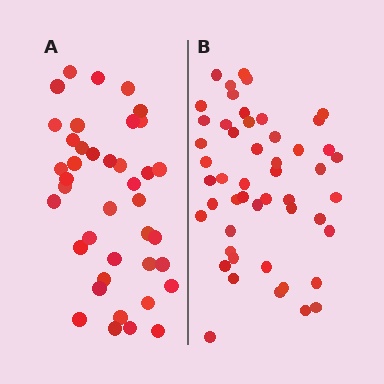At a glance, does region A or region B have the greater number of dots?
Region B (the right region) has more dots.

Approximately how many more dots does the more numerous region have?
Region B has roughly 10 or so more dots than region A.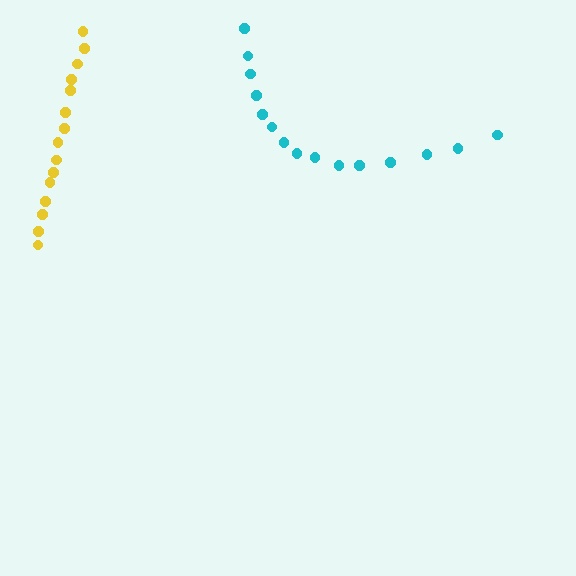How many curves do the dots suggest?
There are 2 distinct paths.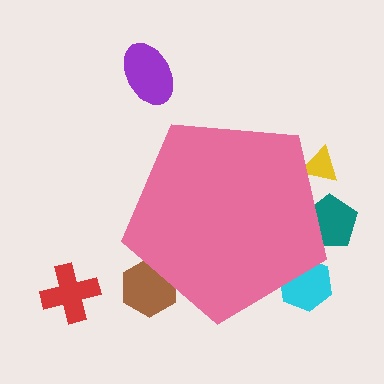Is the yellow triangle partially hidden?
Yes, the yellow triangle is partially hidden behind the pink pentagon.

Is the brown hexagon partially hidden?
Yes, the brown hexagon is partially hidden behind the pink pentagon.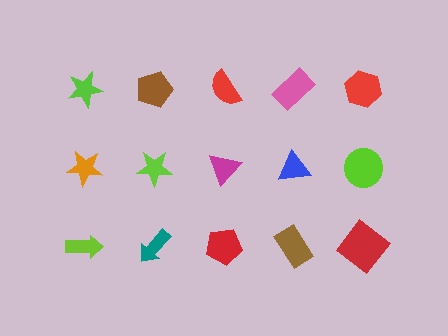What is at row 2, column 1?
An orange star.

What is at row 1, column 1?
A lime star.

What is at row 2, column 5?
A lime circle.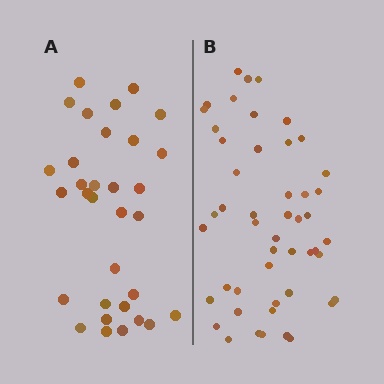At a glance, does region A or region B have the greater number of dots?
Region B (the right region) has more dots.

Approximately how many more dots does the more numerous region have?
Region B has approximately 15 more dots than region A.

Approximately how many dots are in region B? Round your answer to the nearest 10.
About 50 dots. (The exact count is 49, which rounds to 50.)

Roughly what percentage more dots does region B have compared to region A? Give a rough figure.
About 55% more.